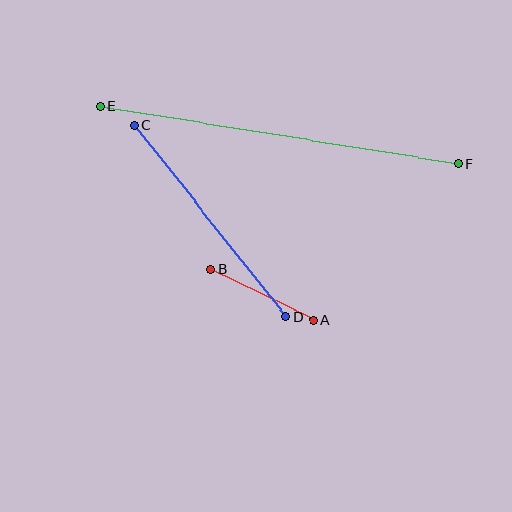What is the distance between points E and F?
The distance is approximately 362 pixels.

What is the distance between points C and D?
The distance is approximately 244 pixels.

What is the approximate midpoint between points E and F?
The midpoint is at approximately (279, 135) pixels.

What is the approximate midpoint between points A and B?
The midpoint is at approximately (262, 294) pixels.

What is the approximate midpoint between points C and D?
The midpoint is at approximately (210, 221) pixels.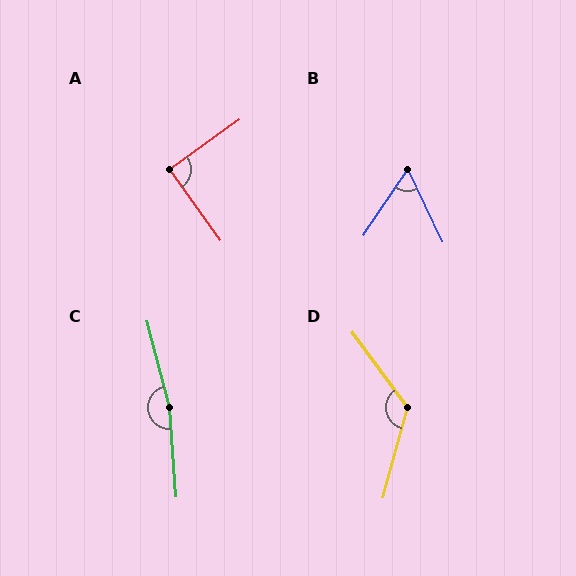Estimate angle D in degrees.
Approximately 129 degrees.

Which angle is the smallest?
B, at approximately 59 degrees.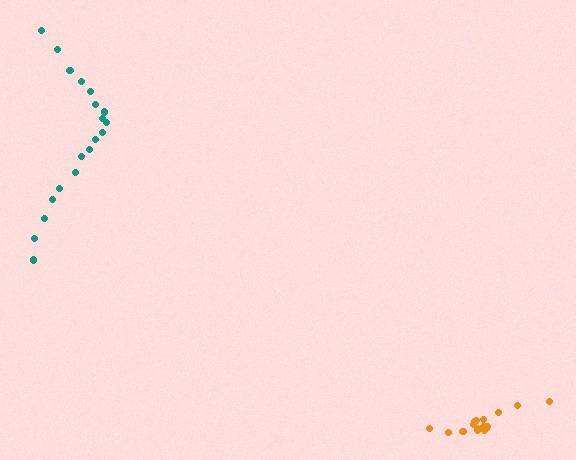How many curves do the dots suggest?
There are 2 distinct paths.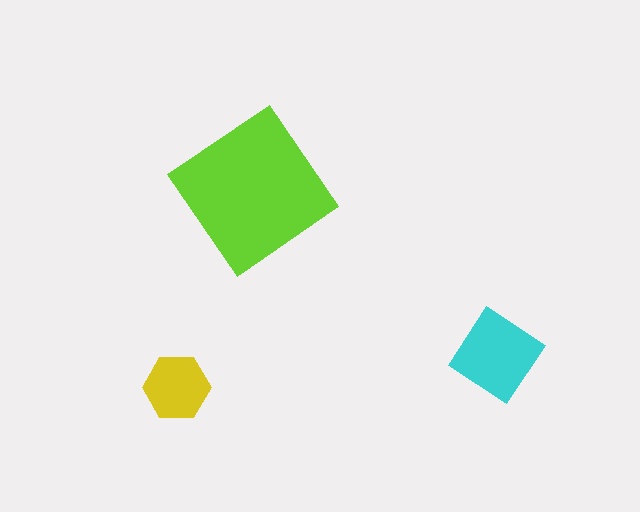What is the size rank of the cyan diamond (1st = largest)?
2nd.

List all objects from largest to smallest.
The lime diamond, the cyan diamond, the yellow hexagon.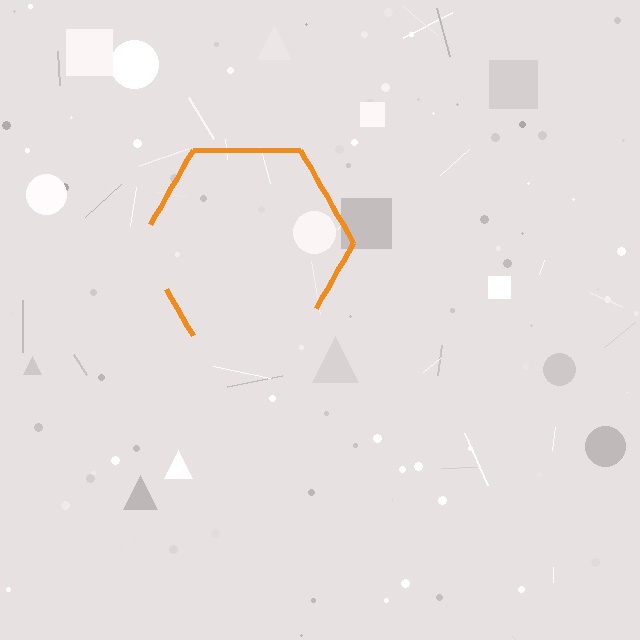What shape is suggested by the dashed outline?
The dashed outline suggests a hexagon.